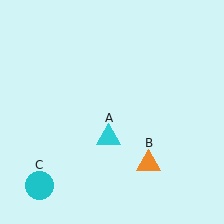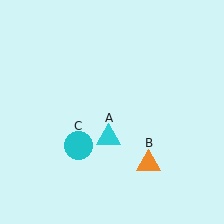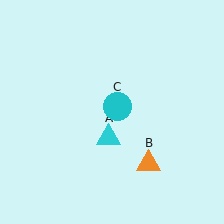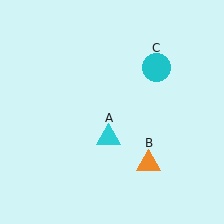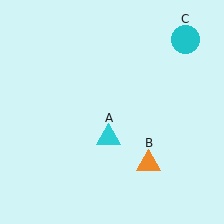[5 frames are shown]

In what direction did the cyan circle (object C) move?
The cyan circle (object C) moved up and to the right.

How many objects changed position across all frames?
1 object changed position: cyan circle (object C).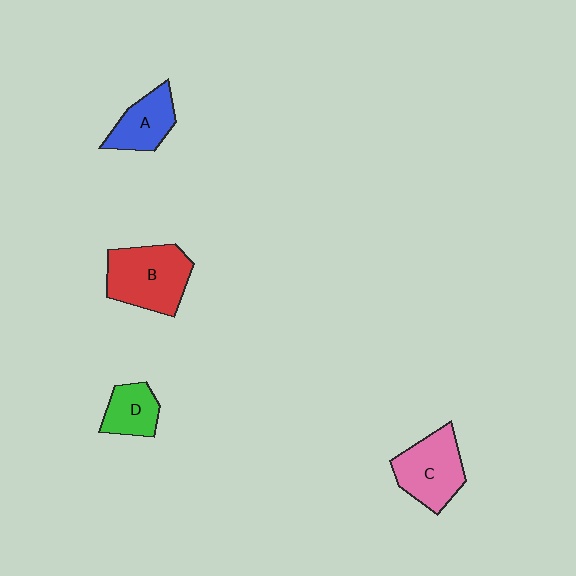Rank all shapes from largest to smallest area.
From largest to smallest: B (red), C (pink), A (blue), D (green).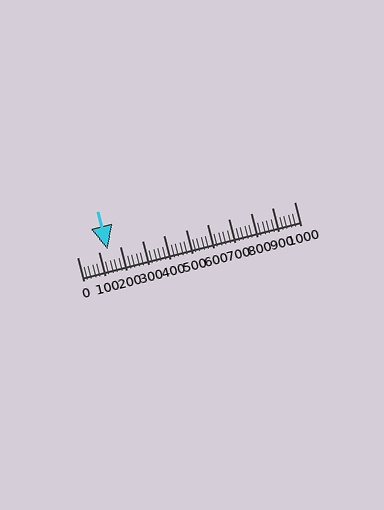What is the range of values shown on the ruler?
The ruler shows values from 0 to 1000.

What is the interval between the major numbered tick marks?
The major tick marks are spaced 100 units apart.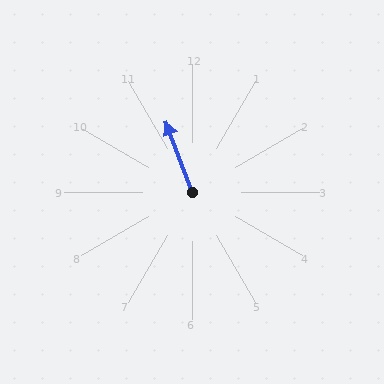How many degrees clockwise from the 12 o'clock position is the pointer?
Approximately 339 degrees.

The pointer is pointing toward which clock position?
Roughly 11 o'clock.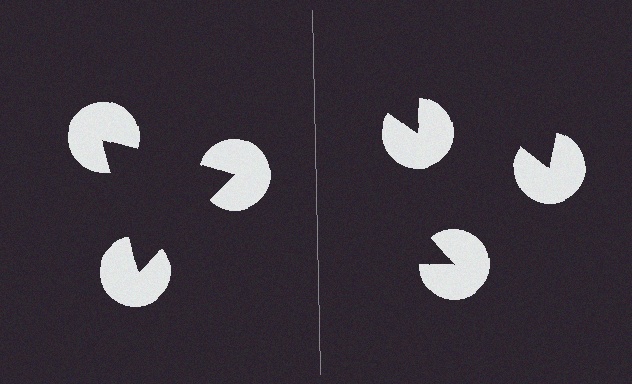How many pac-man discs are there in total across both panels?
6 — 3 on each side.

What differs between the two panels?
The pac-man discs are positioned identically on both sides; only the wedge orientations differ. On the left they align to a triangle; on the right they are misaligned.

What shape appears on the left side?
An illusory triangle.